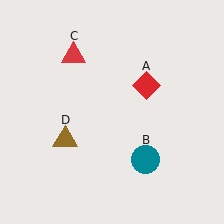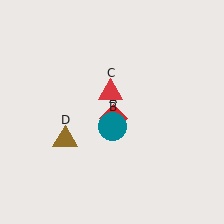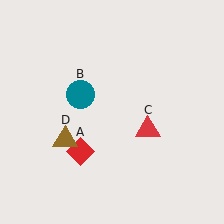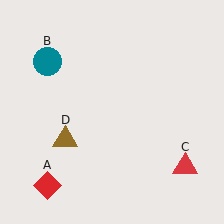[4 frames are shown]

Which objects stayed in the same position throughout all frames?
Brown triangle (object D) remained stationary.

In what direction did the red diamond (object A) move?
The red diamond (object A) moved down and to the left.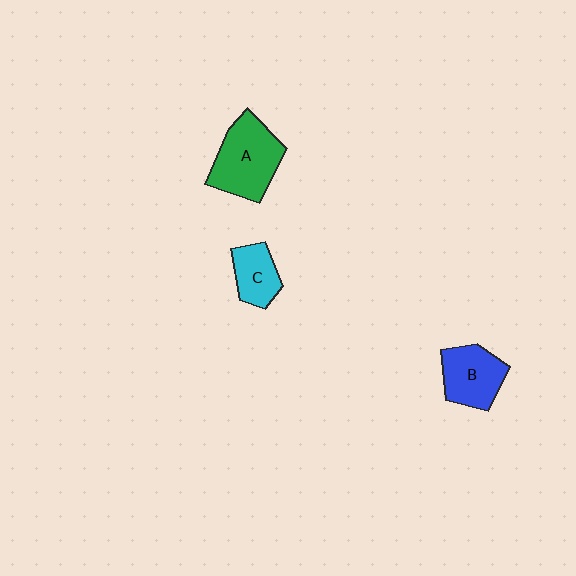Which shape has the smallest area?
Shape C (cyan).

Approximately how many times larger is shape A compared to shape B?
Approximately 1.4 times.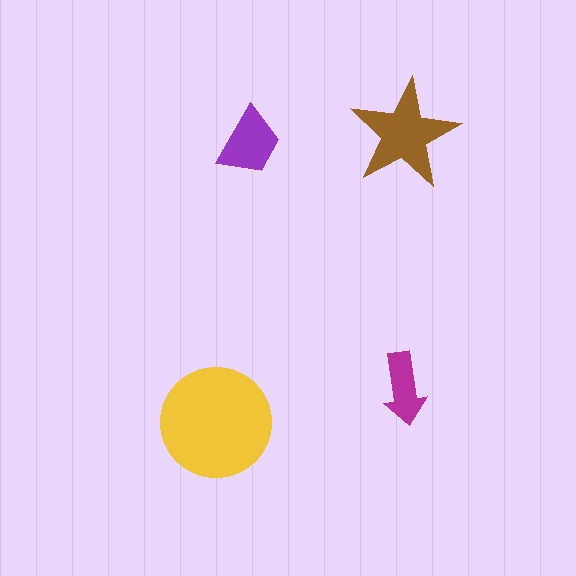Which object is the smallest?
The magenta arrow.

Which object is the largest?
The yellow circle.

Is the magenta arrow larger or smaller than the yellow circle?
Smaller.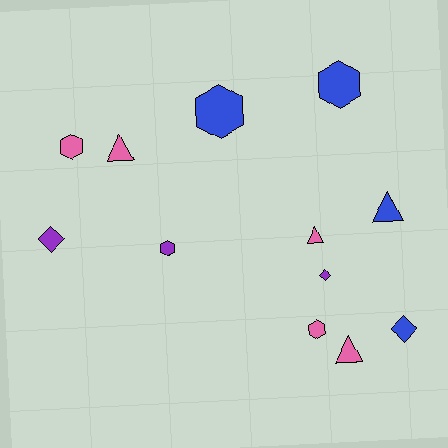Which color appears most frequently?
Pink, with 5 objects.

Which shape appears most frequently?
Hexagon, with 5 objects.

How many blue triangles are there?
There is 1 blue triangle.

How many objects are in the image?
There are 12 objects.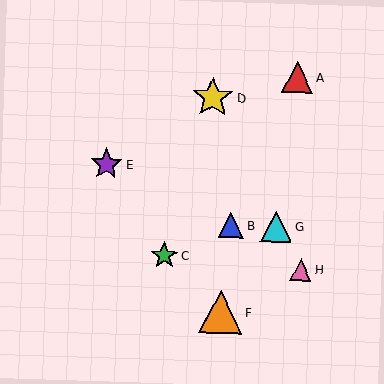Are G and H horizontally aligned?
No, G is at y≈227 and H is at y≈270.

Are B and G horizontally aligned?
Yes, both are at y≈225.